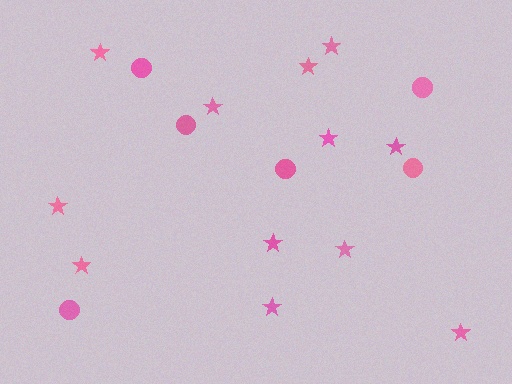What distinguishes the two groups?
There are 2 groups: one group of stars (12) and one group of circles (6).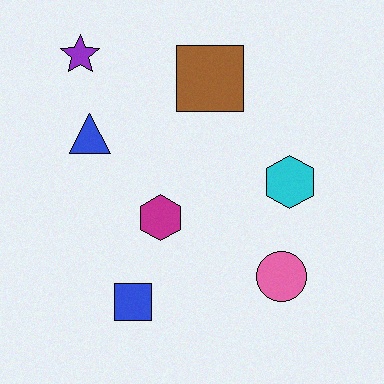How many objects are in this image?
There are 7 objects.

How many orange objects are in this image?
There are no orange objects.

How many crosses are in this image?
There are no crosses.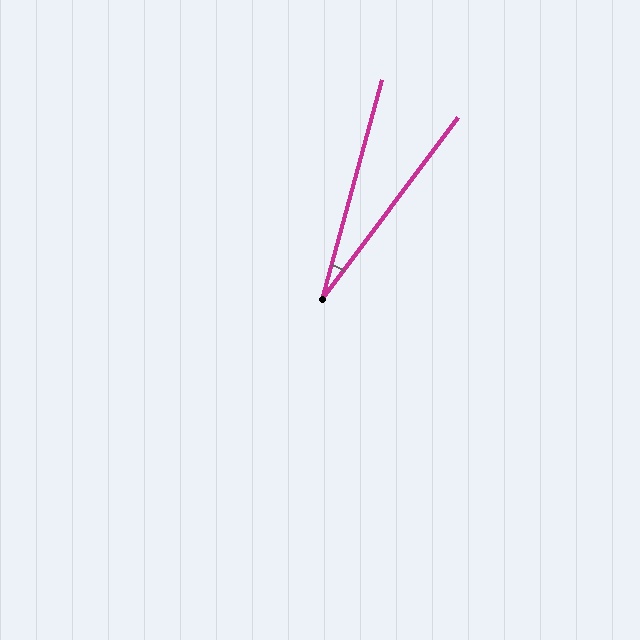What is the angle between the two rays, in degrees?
Approximately 22 degrees.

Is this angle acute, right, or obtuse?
It is acute.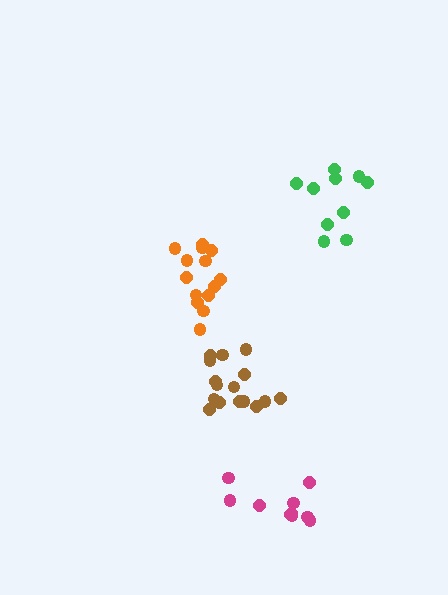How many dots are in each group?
Group 1: 14 dots, Group 2: 10 dots, Group 3: 16 dots, Group 4: 10 dots (50 total).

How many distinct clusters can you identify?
There are 4 distinct clusters.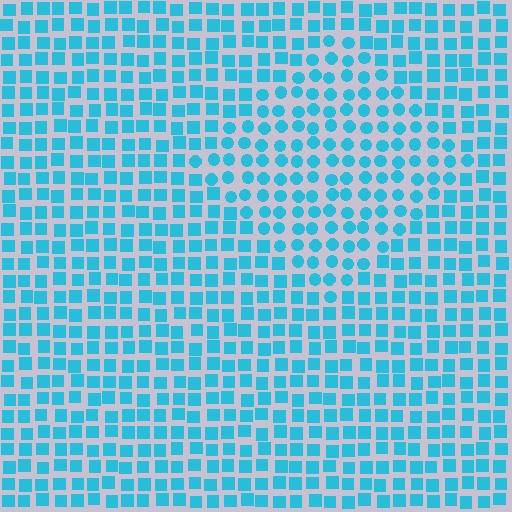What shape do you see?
I see a diamond.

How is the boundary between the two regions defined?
The boundary is defined by a change in element shape: circles inside vs. squares outside. All elements share the same color and spacing.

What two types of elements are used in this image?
The image uses circles inside the diamond region and squares outside it.